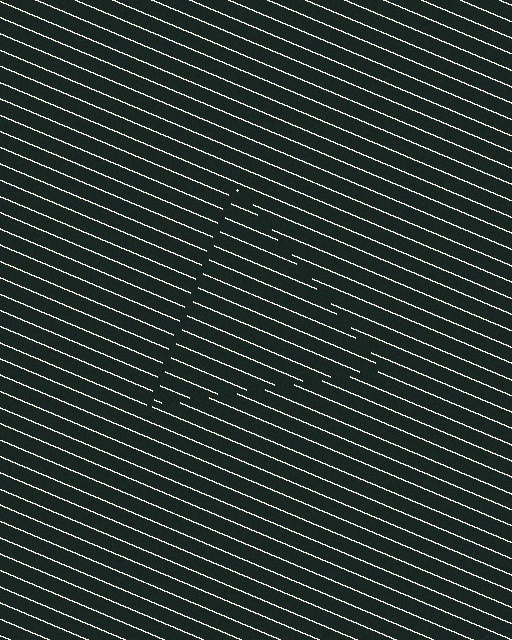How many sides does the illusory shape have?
3 sides — the line-ends trace a triangle.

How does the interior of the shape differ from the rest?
The interior of the shape contains the same grating, shifted by half a period — the contour is defined by the phase discontinuity where line-ends from the inner and outer gratings abut.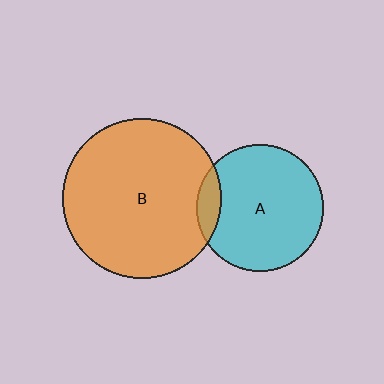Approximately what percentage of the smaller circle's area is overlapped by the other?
Approximately 10%.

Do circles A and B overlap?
Yes.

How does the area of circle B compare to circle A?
Approximately 1.6 times.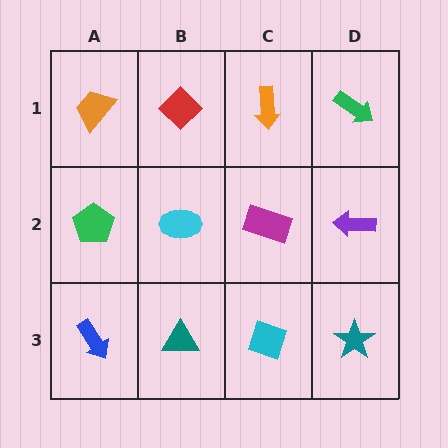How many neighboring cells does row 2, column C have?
4.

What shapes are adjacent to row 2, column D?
A green arrow (row 1, column D), a teal star (row 3, column D), a magenta rectangle (row 2, column C).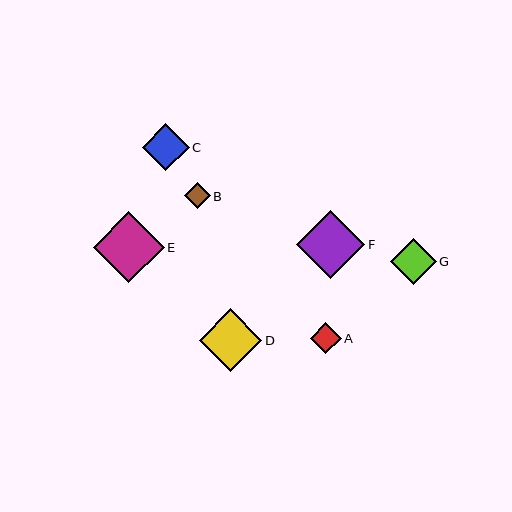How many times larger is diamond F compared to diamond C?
Diamond F is approximately 1.4 times the size of diamond C.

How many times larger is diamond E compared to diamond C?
Diamond E is approximately 1.5 times the size of diamond C.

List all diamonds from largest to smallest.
From largest to smallest: E, F, D, C, G, A, B.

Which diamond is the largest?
Diamond E is the largest with a size of approximately 71 pixels.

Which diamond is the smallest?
Diamond B is the smallest with a size of approximately 25 pixels.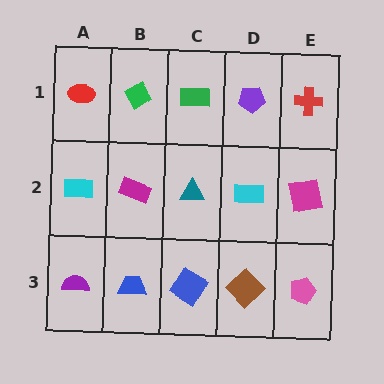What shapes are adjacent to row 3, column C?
A teal triangle (row 2, column C), a blue trapezoid (row 3, column B), a brown diamond (row 3, column D).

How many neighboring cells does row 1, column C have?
3.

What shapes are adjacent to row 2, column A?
A red ellipse (row 1, column A), a purple semicircle (row 3, column A), a magenta rectangle (row 2, column B).